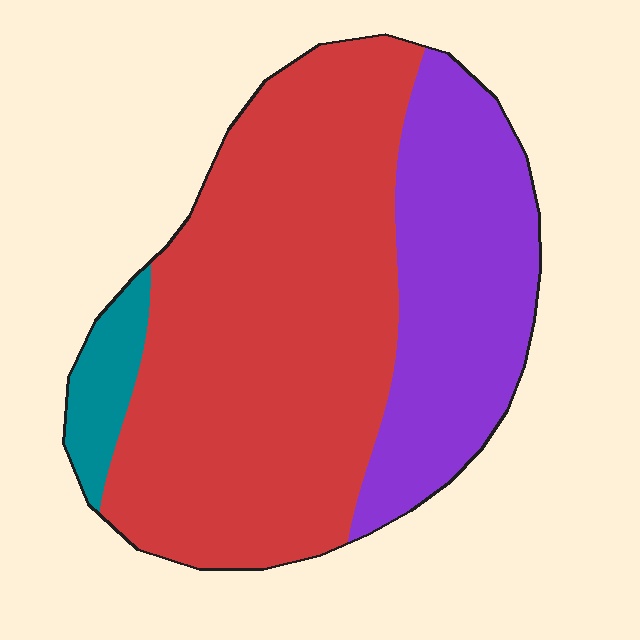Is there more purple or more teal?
Purple.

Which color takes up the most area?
Red, at roughly 65%.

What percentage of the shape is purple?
Purple covers 30% of the shape.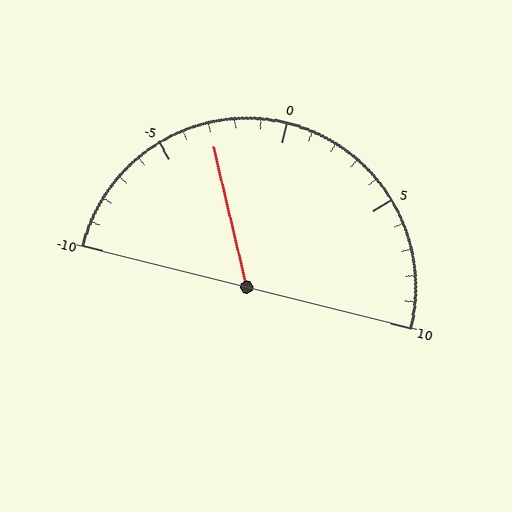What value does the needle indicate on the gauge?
The needle indicates approximately -3.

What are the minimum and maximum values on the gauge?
The gauge ranges from -10 to 10.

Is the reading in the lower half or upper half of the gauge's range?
The reading is in the lower half of the range (-10 to 10).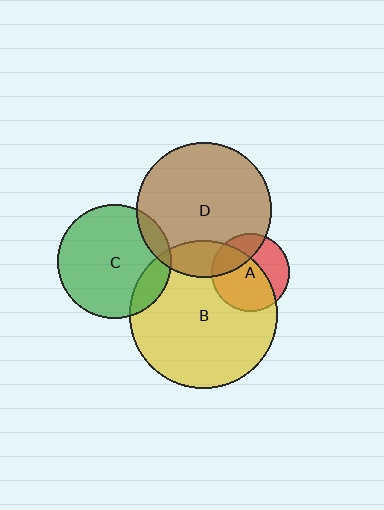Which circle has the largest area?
Circle B (yellow).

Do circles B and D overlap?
Yes.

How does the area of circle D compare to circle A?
Approximately 3.0 times.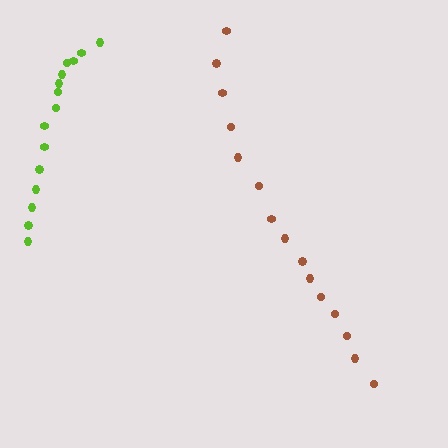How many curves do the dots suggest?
There are 2 distinct paths.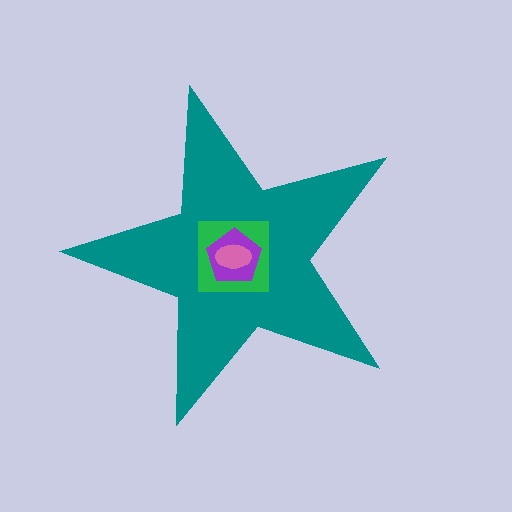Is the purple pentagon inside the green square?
Yes.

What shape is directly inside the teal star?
The green square.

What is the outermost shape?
The teal star.